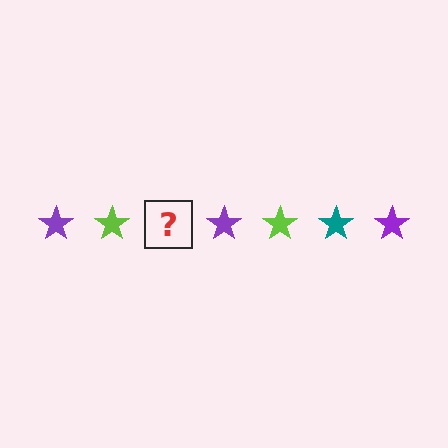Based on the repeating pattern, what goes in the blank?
The blank should be a teal star.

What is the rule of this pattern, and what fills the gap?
The rule is that the pattern cycles through purple, lime, teal stars. The gap should be filled with a teal star.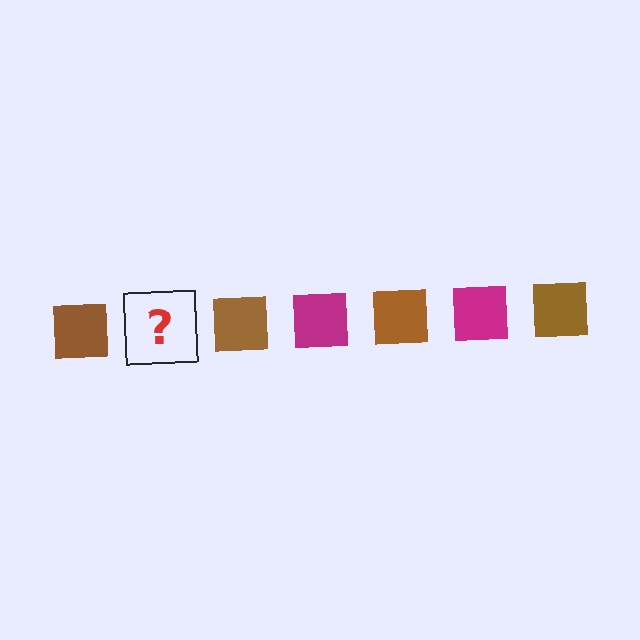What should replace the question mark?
The question mark should be replaced with a magenta square.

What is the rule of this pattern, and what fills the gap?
The rule is that the pattern cycles through brown, magenta squares. The gap should be filled with a magenta square.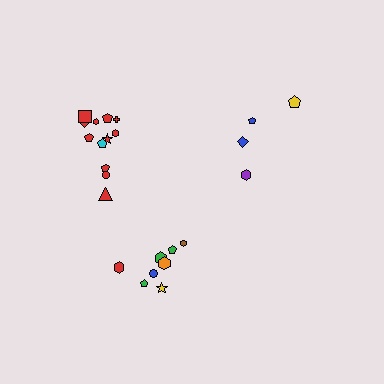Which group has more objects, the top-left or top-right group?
The top-left group.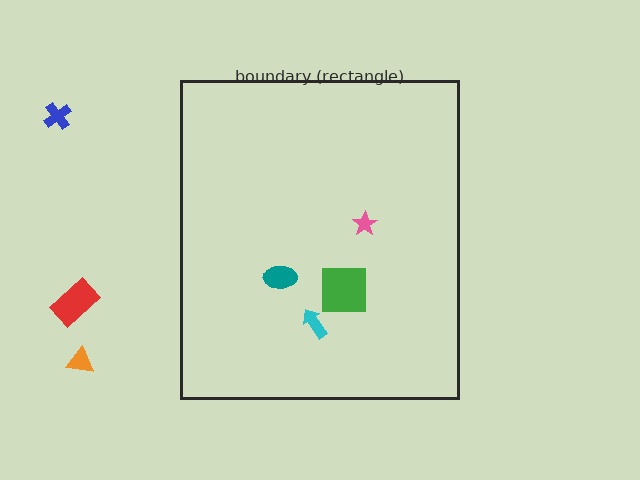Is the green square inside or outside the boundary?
Inside.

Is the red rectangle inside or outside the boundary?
Outside.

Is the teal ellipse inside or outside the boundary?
Inside.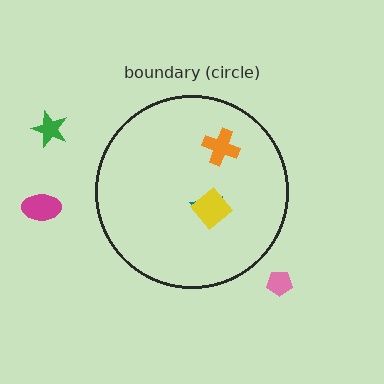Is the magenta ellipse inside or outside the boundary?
Outside.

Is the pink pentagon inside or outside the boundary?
Outside.